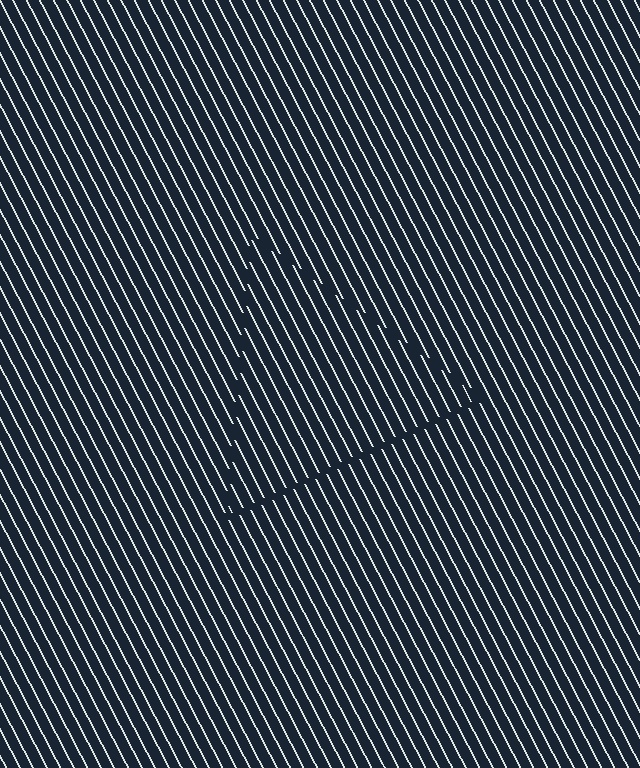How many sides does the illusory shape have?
3 sides — the line-ends trace a triangle.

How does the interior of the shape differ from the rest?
The interior of the shape contains the same grating, shifted by half a period — the contour is defined by the phase discontinuity where line-ends from the inner and outer gratings abut.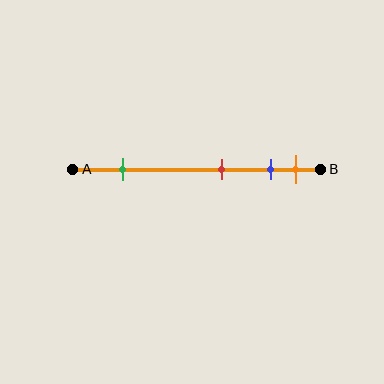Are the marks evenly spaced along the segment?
No, the marks are not evenly spaced.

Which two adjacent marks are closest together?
The blue and orange marks are the closest adjacent pair.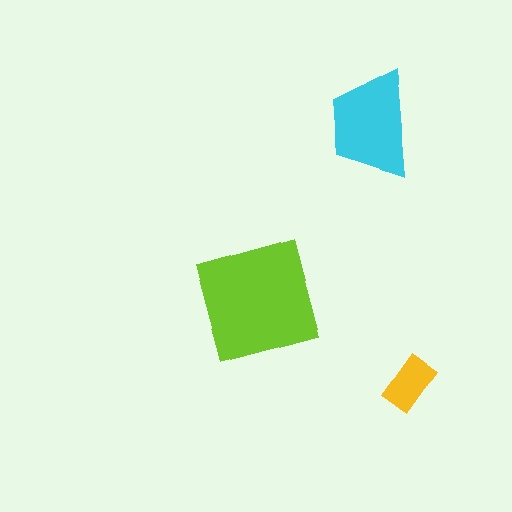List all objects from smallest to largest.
The yellow rectangle, the cyan trapezoid, the lime square.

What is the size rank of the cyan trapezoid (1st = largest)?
2nd.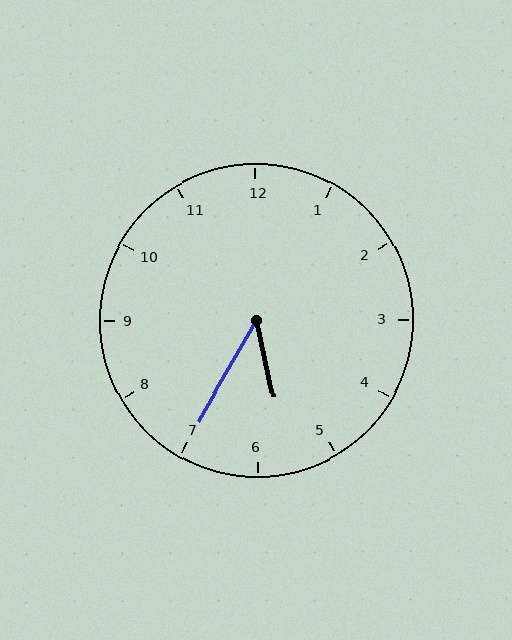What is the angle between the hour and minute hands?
Approximately 42 degrees.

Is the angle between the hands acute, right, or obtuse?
It is acute.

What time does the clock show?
5:35.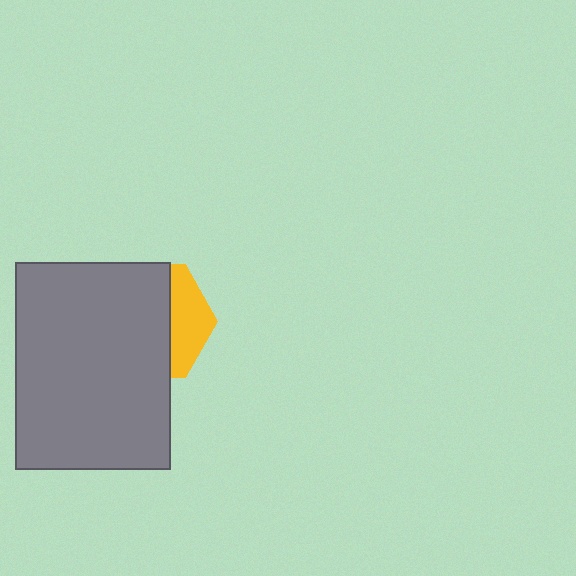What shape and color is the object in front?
The object in front is a gray rectangle.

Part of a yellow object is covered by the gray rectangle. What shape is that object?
It is a hexagon.